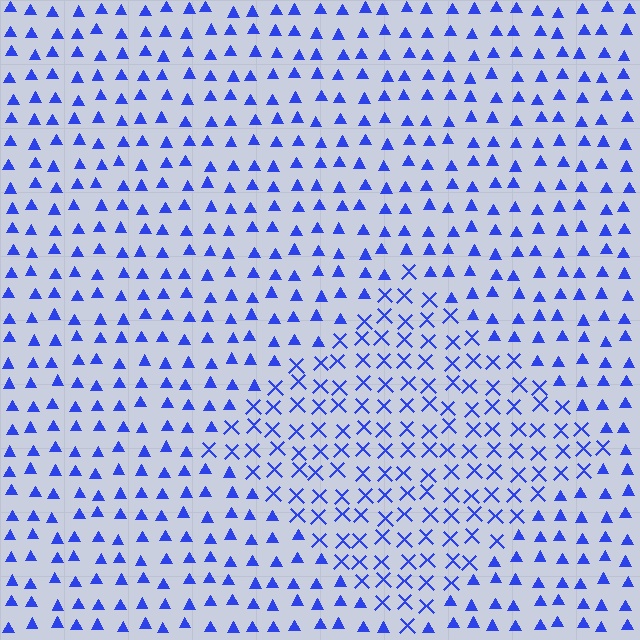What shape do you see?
I see a diamond.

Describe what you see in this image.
The image is filled with small blue elements arranged in a uniform grid. A diamond-shaped region contains X marks, while the surrounding area contains triangles. The boundary is defined purely by the change in element shape.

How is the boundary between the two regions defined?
The boundary is defined by a change in element shape: X marks inside vs. triangles outside. All elements share the same color and spacing.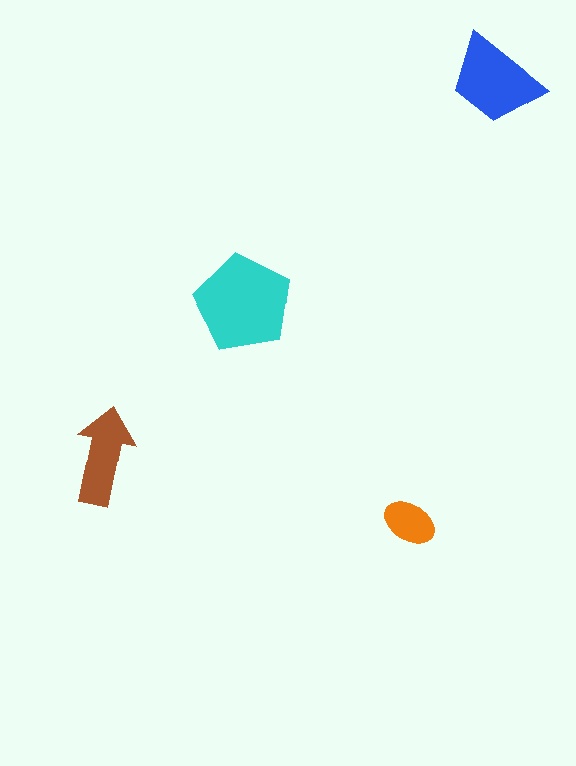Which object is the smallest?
The orange ellipse.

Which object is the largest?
The cyan pentagon.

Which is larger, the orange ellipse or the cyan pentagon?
The cyan pentagon.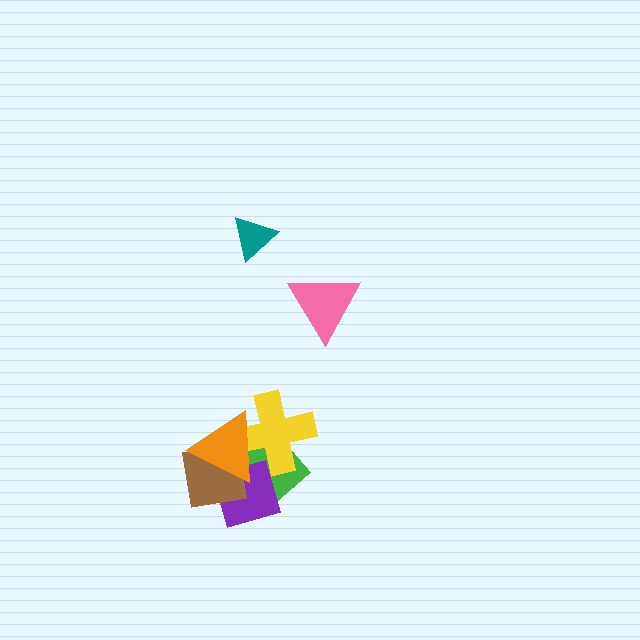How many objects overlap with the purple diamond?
4 objects overlap with the purple diamond.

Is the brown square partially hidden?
Yes, it is partially covered by another shape.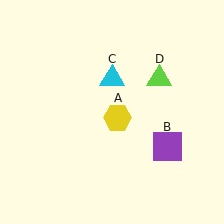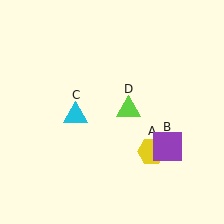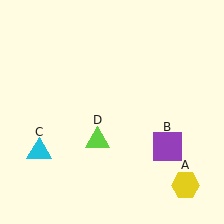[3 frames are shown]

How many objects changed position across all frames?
3 objects changed position: yellow hexagon (object A), cyan triangle (object C), lime triangle (object D).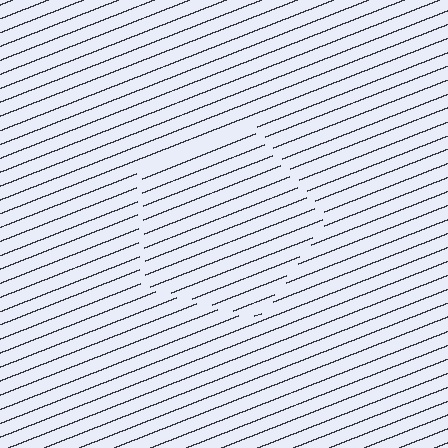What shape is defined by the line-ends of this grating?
An illusory pentagon. The interior of the shape contains the same grating, shifted by half a period — the contour is defined by the phase discontinuity where line-ends from the inner and outer gratings abut.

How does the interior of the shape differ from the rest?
The interior of the shape contains the same grating, shifted by half a period — the contour is defined by the phase discontinuity where line-ends from the inner and outer gratings abut.